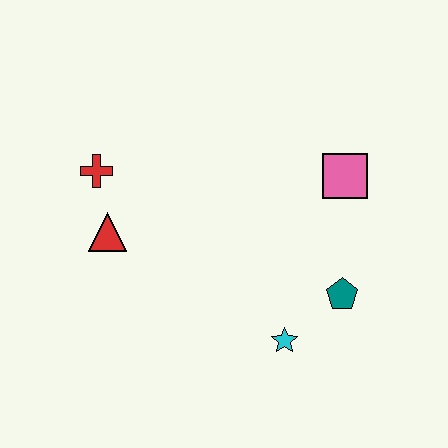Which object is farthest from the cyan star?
The red cross is farthest from the cyan star.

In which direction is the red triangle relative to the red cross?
The red triangle is below the red cross.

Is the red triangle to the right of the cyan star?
No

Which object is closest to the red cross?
The red triangle is closest to the red cross.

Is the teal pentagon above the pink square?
No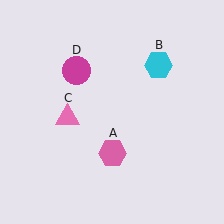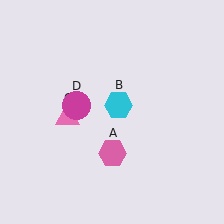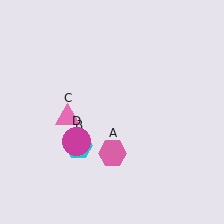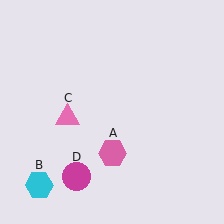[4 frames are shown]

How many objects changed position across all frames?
2 objects changed position: cyan hexagon (object B), magenta circle (object D).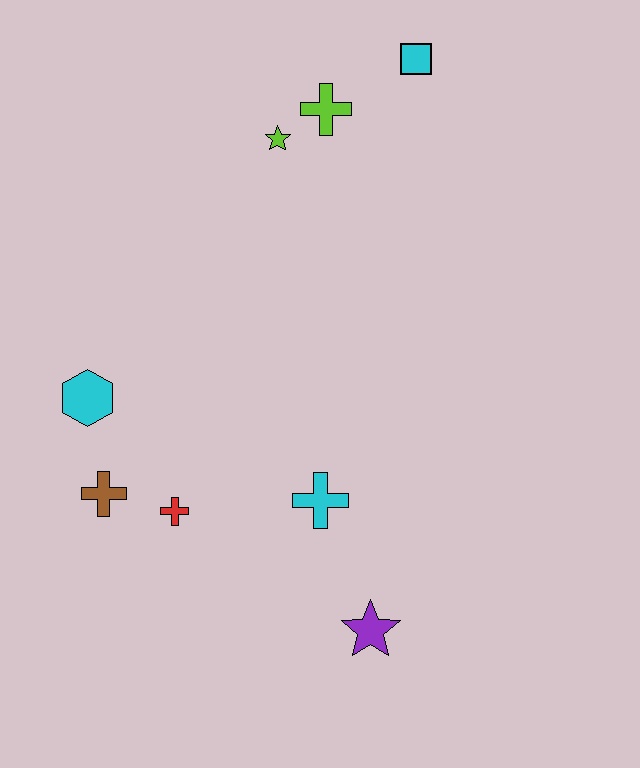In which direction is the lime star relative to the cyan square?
The lime star is to the left of the cyan square.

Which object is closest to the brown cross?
The red cross is closest to the brown cross.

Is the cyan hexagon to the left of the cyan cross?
Yes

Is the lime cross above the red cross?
Yes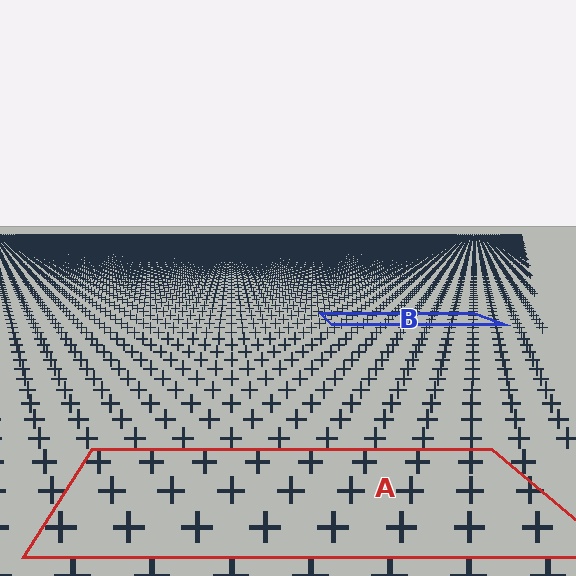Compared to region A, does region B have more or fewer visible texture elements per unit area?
Region B has more texture elements per unit area — they are packed more densely because it is farther away.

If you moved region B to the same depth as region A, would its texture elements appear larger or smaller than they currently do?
They would appear larger. At a closer depth, the same texture elements are projected at a bigger on-screen size.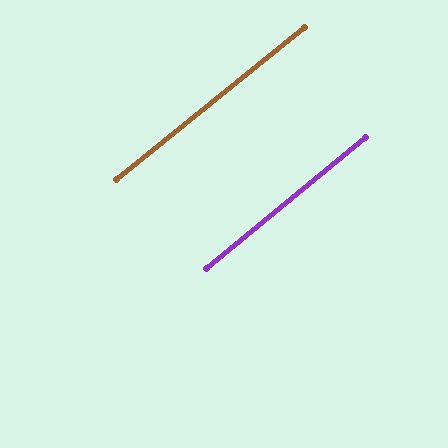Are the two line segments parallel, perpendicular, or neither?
Parallel — their directions differ by only 0.5°.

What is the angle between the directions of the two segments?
Approximately 1 degree.